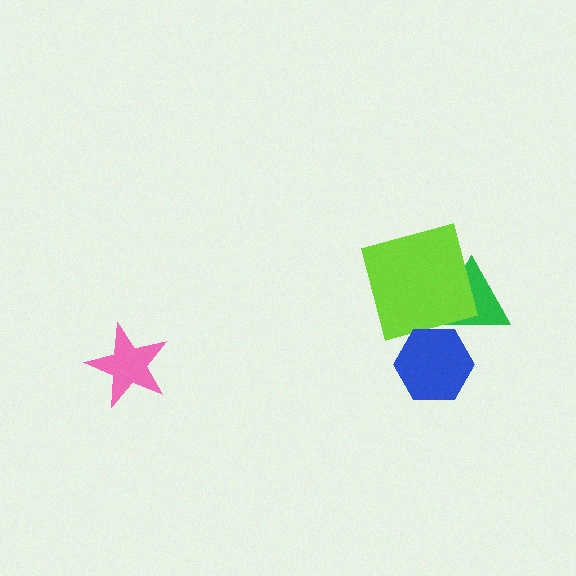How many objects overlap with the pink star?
0 objects overlap with the pink star.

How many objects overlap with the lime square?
1 object overlaps with the lime square.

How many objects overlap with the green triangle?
2 objects overlap with the green triangle.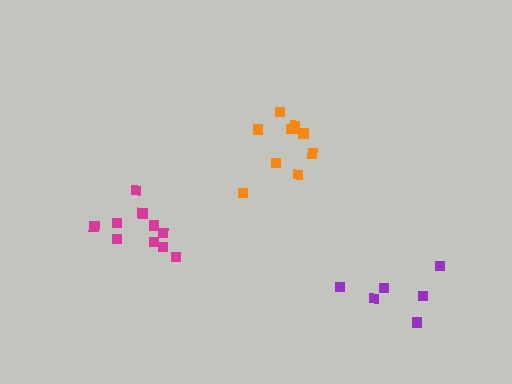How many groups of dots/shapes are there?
There are 3 groups.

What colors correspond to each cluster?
The clusters are colored: orange, purple, magenta.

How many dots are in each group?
Group 1: 10 dots, Group 2: 6 dots, Group 3: 10 dots (26 total).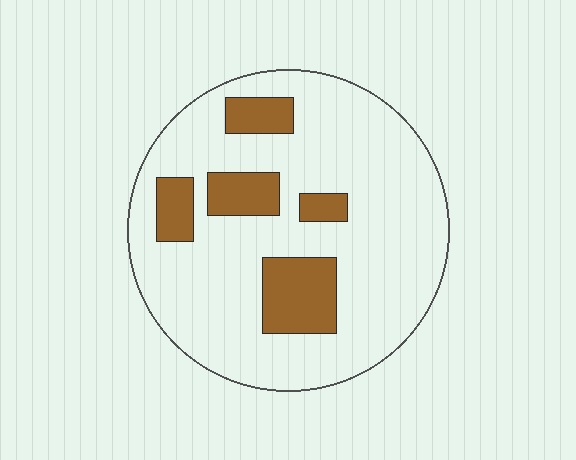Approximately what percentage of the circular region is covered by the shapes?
Approximately 20%.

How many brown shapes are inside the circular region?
5.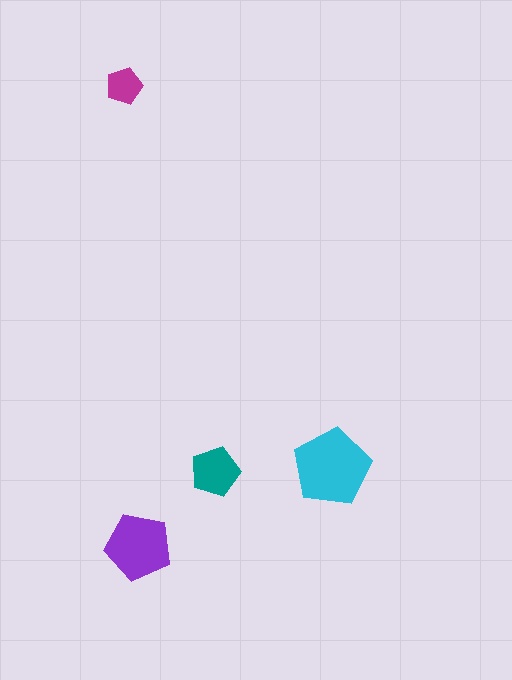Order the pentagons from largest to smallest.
the cyan one, the purple one, the teal one, the magenta one.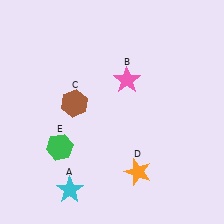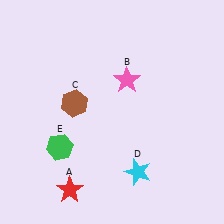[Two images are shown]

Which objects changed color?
A changed from cyan to red. D changed from orange to cyan.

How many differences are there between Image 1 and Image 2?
There are 2 differences between the two images.